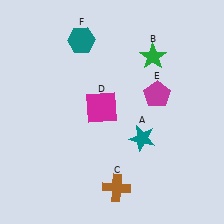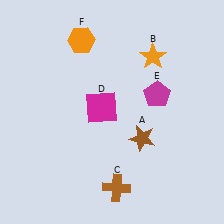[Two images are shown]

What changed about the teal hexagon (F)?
In Image 1, F is teal. In Image 2, it changed to orange.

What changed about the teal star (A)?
In Image 1, A is teal. In Image 2, it changed to brown.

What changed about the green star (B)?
In Image 1, B is green. In Image 2, it changed to orange.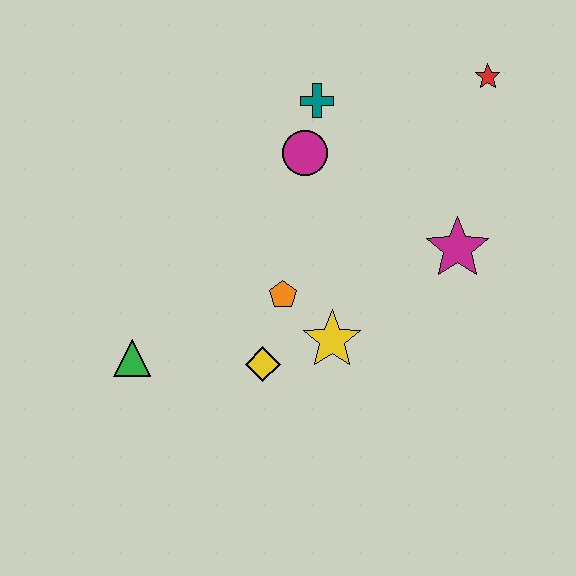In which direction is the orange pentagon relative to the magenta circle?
The orange pentagon is below the magenta circle.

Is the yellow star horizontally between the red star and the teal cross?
Yes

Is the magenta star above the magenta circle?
No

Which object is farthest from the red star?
The green triangle is farthest from the red star.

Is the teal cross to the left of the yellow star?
Yes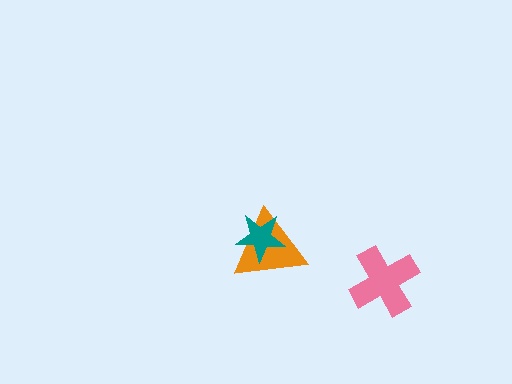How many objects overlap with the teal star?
1 object overlaps with the teal star.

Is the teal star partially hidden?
No, no other shape covers it.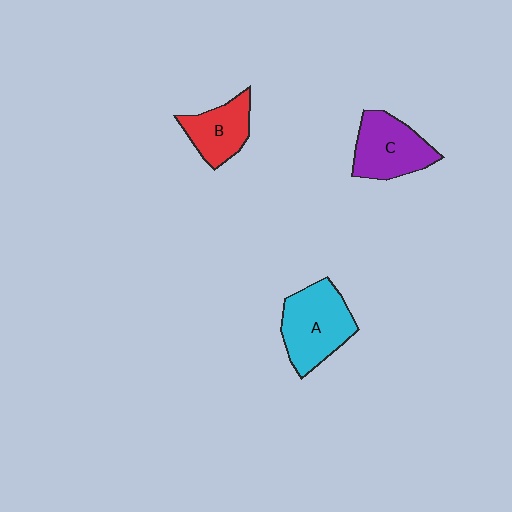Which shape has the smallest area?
Shape B (red).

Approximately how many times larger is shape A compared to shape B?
Approximately 1.5 times.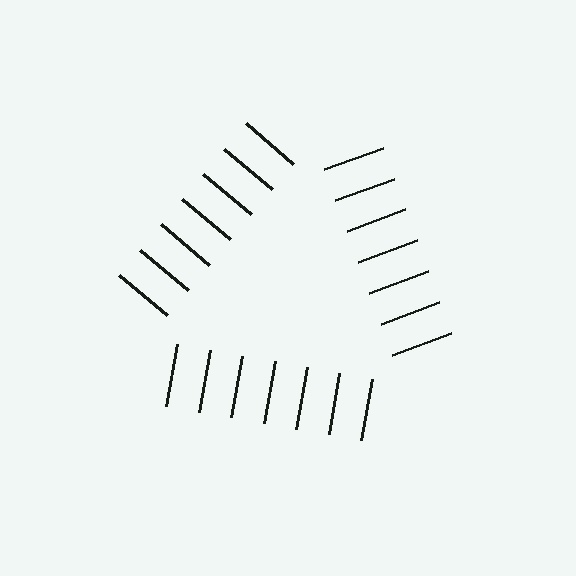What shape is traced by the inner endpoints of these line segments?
An illusory triangle — the line segments terminate on its edges but no continuous stroke is drawn.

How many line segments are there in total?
21 — 7 along each of the 3 edges.